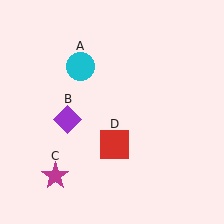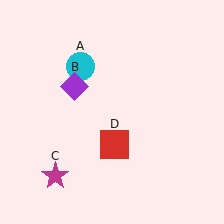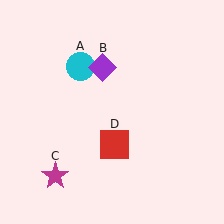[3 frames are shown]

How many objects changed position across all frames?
1 object changed position: purple diamond (object B).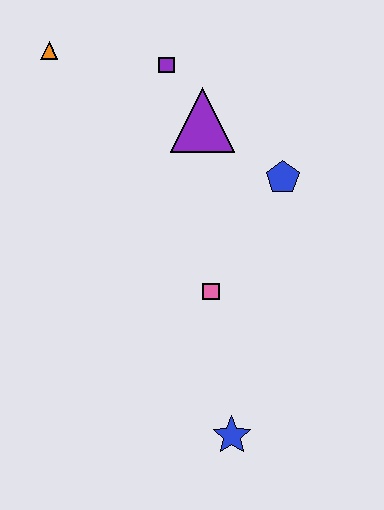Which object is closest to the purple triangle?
The purple square is closest to the purple triangle.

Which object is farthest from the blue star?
The orange triangle is farthest from the blue star.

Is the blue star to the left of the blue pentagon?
Yes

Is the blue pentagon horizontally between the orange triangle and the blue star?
No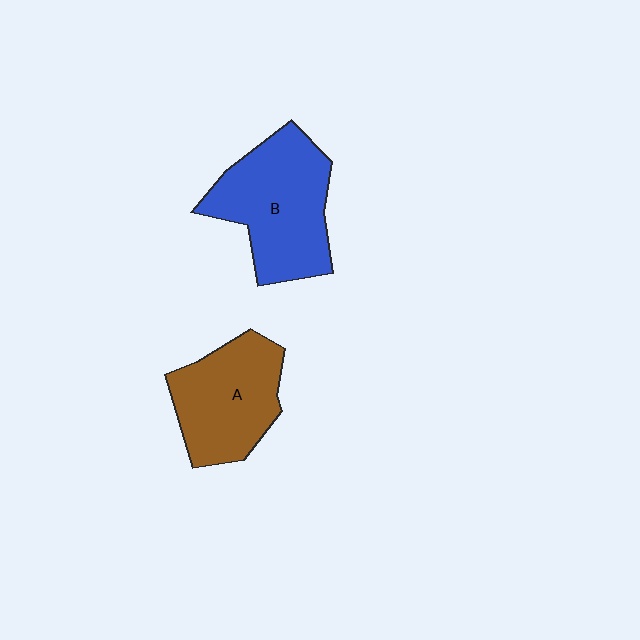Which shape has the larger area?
Shape B (blue).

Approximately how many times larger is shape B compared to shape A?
Approximately 1.2 times.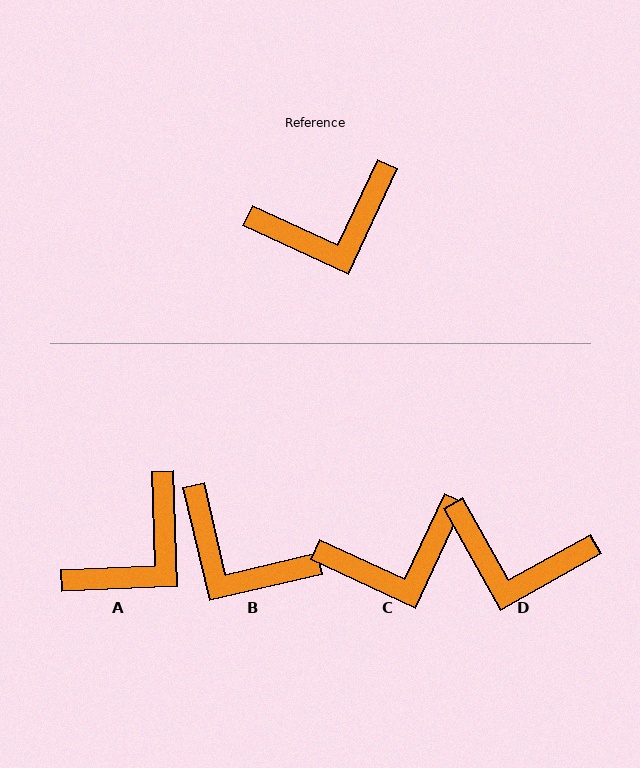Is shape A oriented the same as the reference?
No, it is off by about 27 degrees.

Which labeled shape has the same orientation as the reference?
C.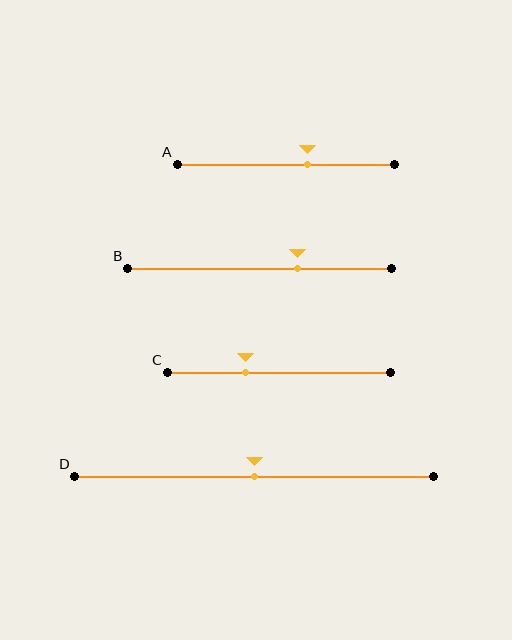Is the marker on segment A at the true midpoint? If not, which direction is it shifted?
No, the marker on segment A is shifted to the right by about 10% of the segment length.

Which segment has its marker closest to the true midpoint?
Segment D has its marker closest to the true midpoint.